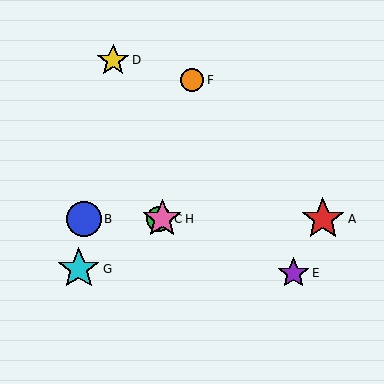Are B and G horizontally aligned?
No, B is at y≈219 and G is at y≈269.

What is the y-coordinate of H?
Object H is at y≈219.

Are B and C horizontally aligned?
Yes, both are at y≈219.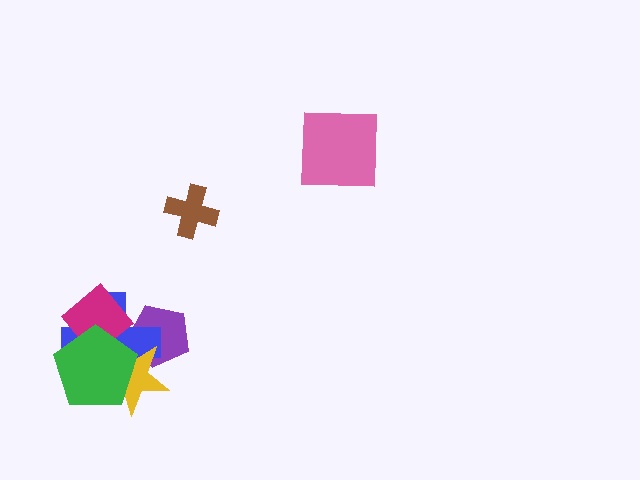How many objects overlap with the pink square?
0 objects overlap with the pink square.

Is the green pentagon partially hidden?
No, no other shape covers it.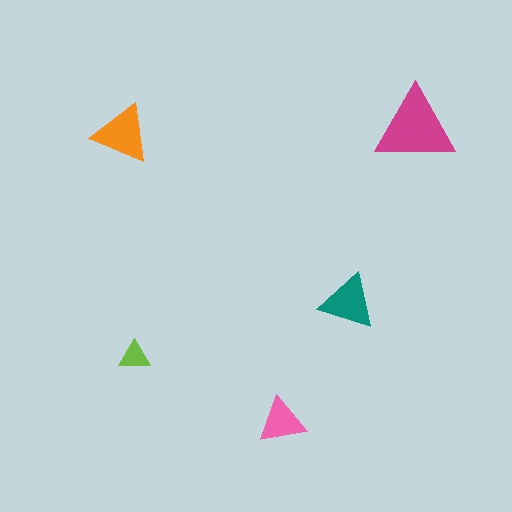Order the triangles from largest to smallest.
the magenta one, the orange one, the teal one, the pink one, the lime one.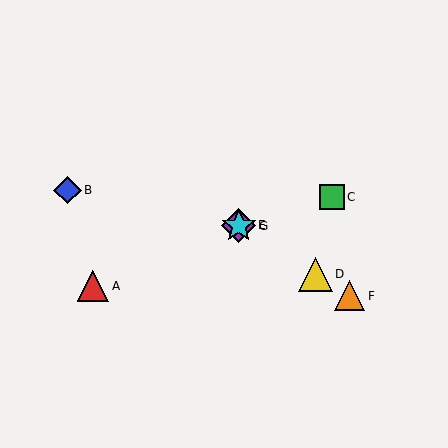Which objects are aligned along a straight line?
Objects D, E, F, G are aligned along a straight line.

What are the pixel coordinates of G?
Object G is at (239, 226).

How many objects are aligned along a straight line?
4 objects (D, E, F, G) are aligned along a straight line.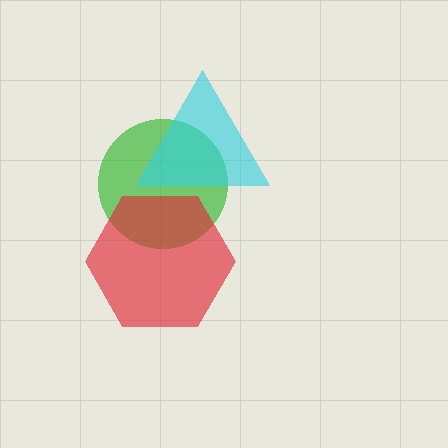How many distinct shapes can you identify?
There are 3 distinct shapes: a green circle, a cyan triangle, a red hexagon.